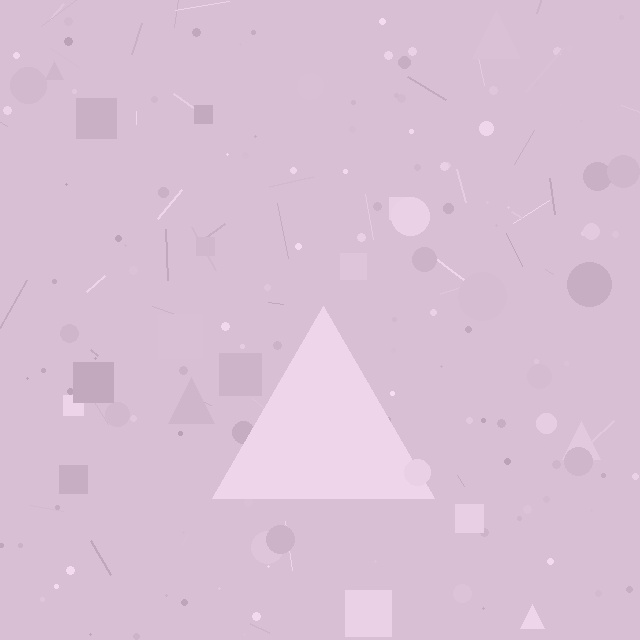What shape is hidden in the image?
A triangle is hidden in the image.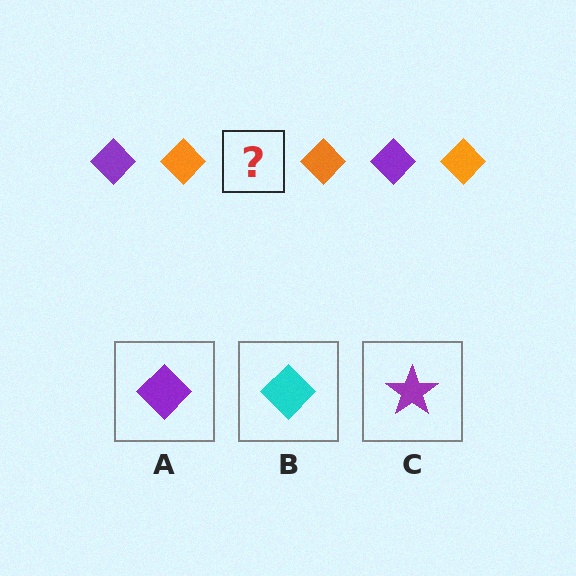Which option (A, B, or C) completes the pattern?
A.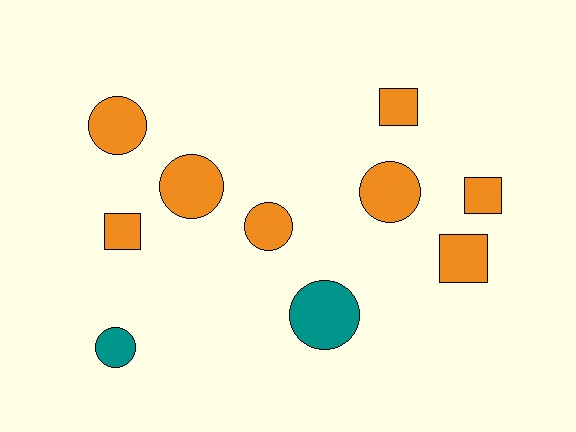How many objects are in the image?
There are 10 objects.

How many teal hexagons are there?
There are no teal hexagons.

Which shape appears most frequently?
Circle, with 6 objects.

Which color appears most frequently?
Orange, with 8 objects.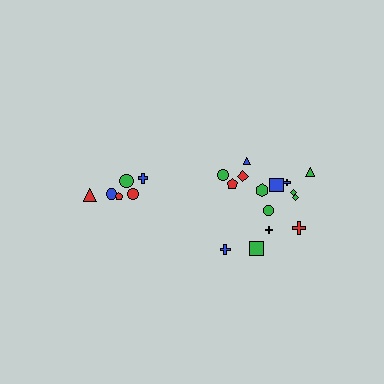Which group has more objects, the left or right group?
The right group.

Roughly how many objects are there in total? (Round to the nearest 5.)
Roughly 20 objects in total.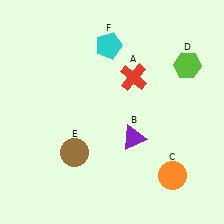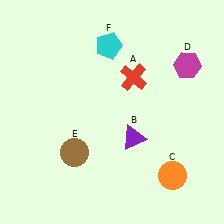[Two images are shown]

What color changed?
The hexagon (D) changed from lime in Image 1 to magenta in Image 2.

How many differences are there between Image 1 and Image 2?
There is 1 difference between the two images.